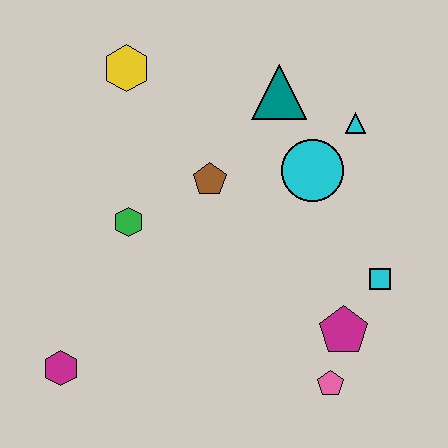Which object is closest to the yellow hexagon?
The brown pentagon is closest to the yellow hexagon.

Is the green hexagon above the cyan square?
Yes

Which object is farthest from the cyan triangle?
The magenta hexagon is farthest from the cyan triangle.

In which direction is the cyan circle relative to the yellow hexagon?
The cyan circle is to the right of the yellow hexagon.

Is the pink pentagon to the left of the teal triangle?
No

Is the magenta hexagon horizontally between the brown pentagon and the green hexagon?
No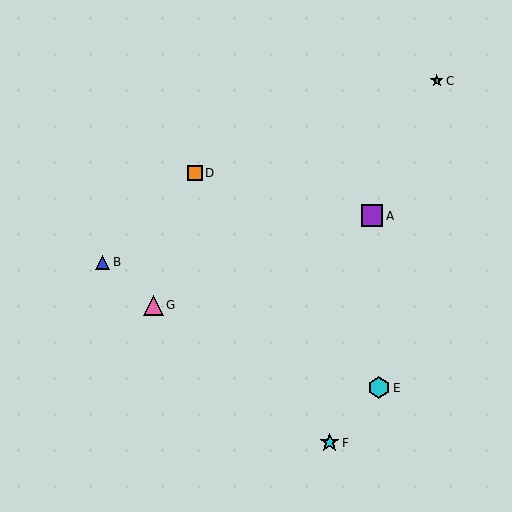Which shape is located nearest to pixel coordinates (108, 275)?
The blue triangle (labeled B) at (103, 263) is nearest to that location.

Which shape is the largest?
The purple square (labeled A) is the largest.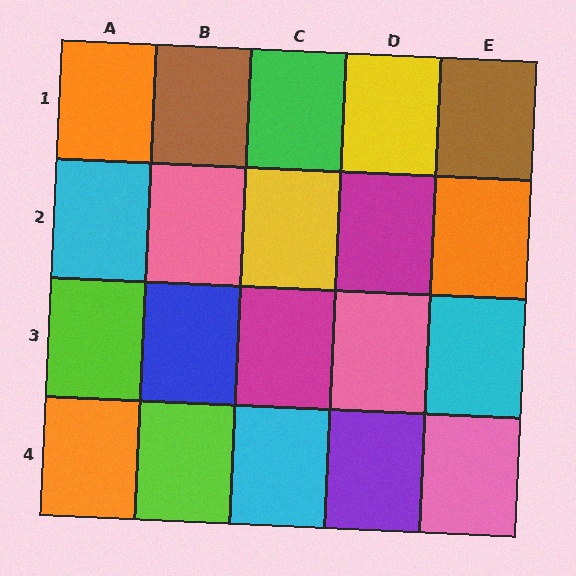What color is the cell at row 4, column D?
Purple.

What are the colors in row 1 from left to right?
Orange, brown, green, yellow, brown.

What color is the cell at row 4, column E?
Pink.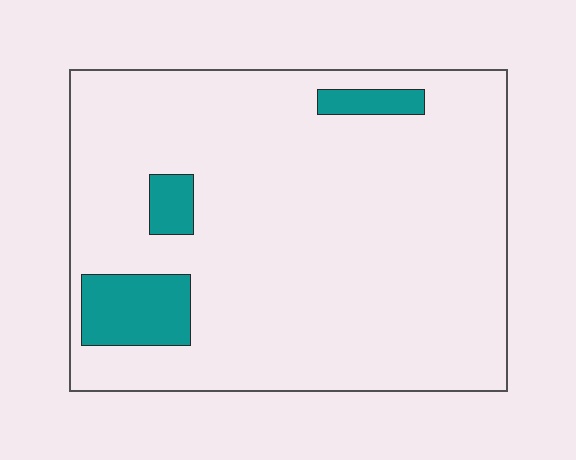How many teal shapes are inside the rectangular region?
3.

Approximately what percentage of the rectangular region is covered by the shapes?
Approximately 10%.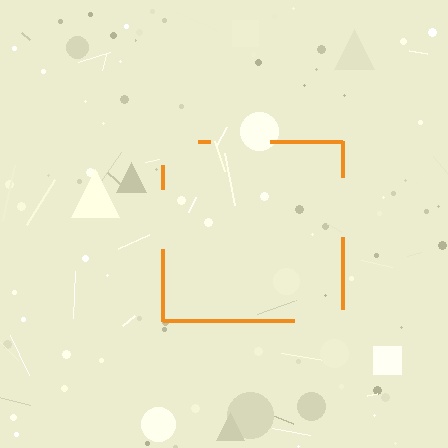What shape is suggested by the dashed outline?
The dashed outline suggests a square.